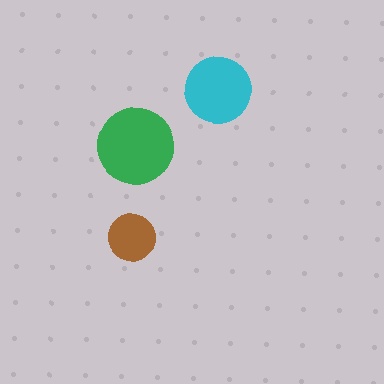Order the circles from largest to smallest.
the green one, the cyan one, the brown one.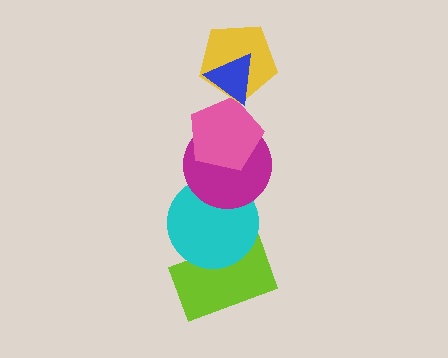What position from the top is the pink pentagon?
The pink pentagon is 3rd from the top.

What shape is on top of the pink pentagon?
The yellow pentagon is on top of the pink pentagon.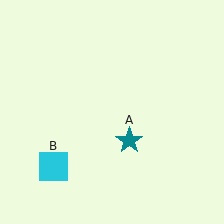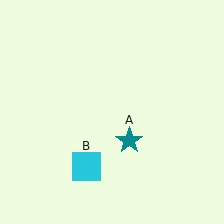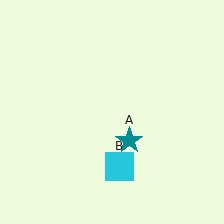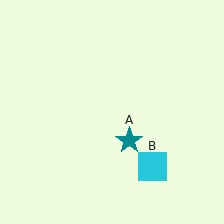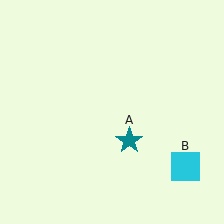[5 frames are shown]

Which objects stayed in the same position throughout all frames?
Teal star (object A) remained stationary.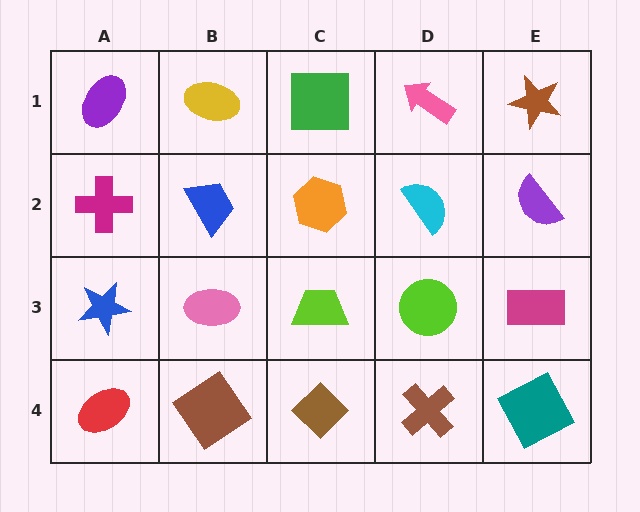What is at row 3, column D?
A lime circle.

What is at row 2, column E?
A purple semicircle.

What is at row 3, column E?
A magenta rectangle.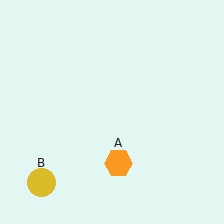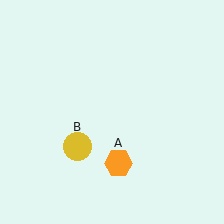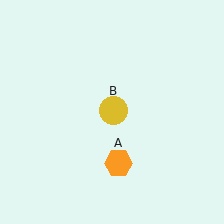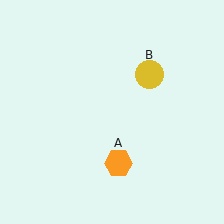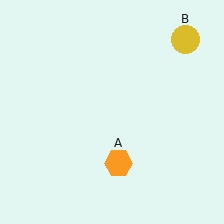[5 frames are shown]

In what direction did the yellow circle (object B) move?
The yellow circle (object B) moved up and to the right.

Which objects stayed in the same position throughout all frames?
Orange hexagon (object A) remained stationary.